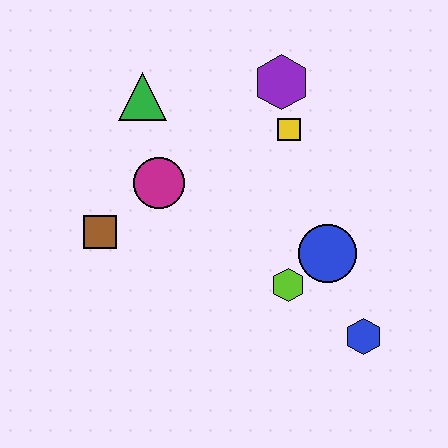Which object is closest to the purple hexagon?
The yellow square is closest to the purple hexagon.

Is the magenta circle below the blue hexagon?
No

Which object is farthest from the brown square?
The blue hexagon is farthest from the brown square.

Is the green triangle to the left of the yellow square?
Yes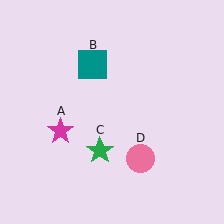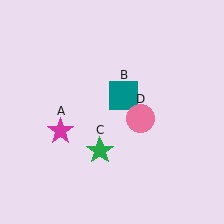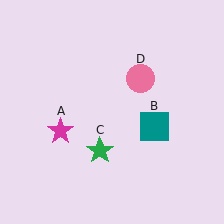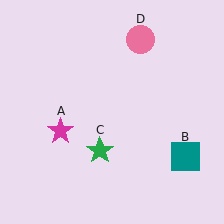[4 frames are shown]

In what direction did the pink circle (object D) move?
The pink circle (object D) moved up.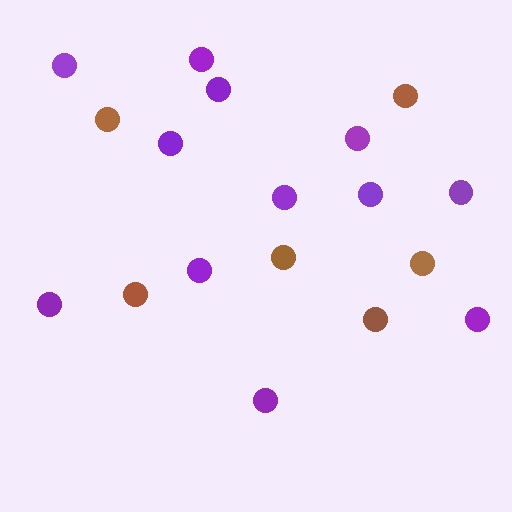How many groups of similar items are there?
There are 2 groups: one group of purple circles (12) and one group of brown circles (6).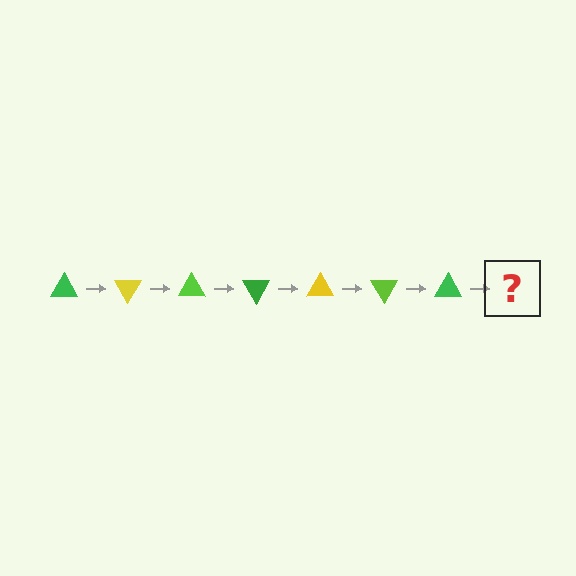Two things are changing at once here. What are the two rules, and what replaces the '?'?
The two rules are that it rotates 60 degrees each step and the color cycles through green, yellow, and lime. The '?' should be a yellow triangle, rotated 420 degrees from the start.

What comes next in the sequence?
The next element should be a yellow triangle, rotated 420 degrees from the start.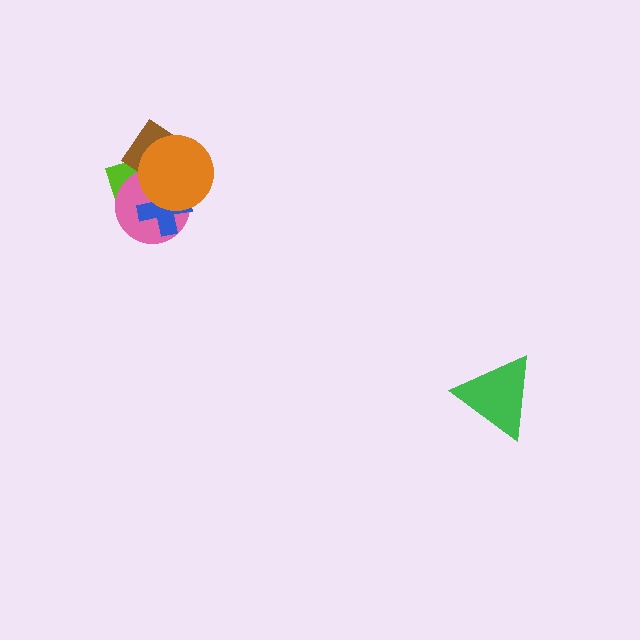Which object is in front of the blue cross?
The orange circle is in front of the blue cross.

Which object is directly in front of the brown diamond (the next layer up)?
The pink circle is directly in front of the brown diamond.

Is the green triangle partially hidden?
No, no other shape covers it.